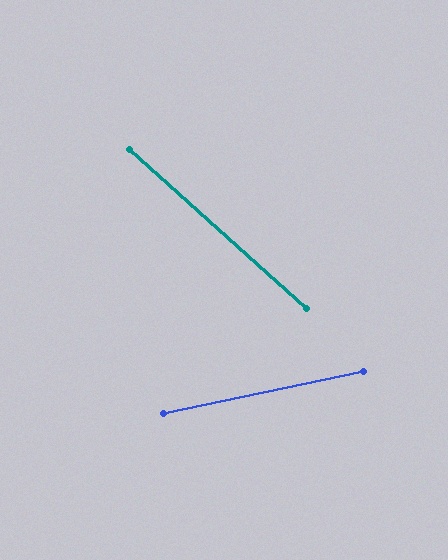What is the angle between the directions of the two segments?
Approximately 54 degrees.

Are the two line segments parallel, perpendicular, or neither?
Neither parallel nor perpendicular — they differ by about 54°.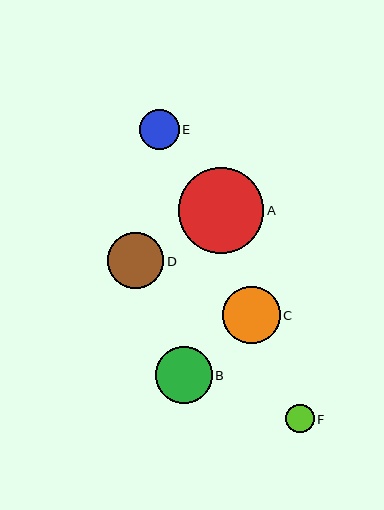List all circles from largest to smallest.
From largest to smallest: A, C, B, D, E, F.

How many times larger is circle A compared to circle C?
Circle A is approximately 1.5 times the size of circle C.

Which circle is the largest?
Circle A is the largest with a size of approximately 86 pixels.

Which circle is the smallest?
Circle F is the smallest with a size of approximately 28 pixels.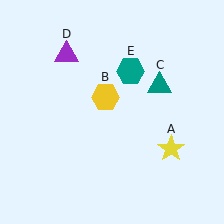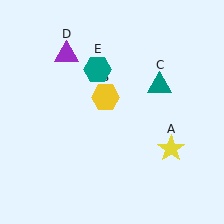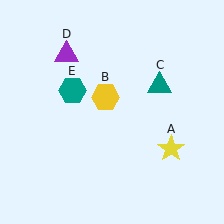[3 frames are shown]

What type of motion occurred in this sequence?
The teal hexagon (object E) rotated counterclockwise around the center of the scene.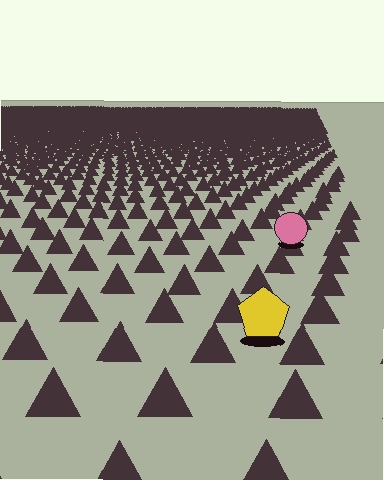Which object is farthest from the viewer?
The pink circle is farthest from the viewer. It appears smaller and the ground texture around it is denser.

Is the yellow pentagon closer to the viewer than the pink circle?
Yes. The yellow pentagon is closer — you can tell from the texture gradient: the ground texture is coarser near it.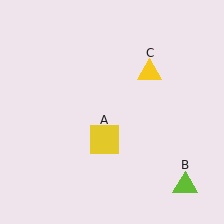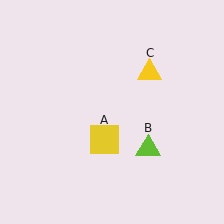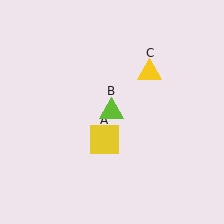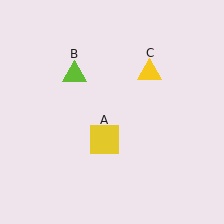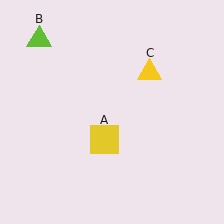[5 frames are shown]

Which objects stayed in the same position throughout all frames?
Yellow square (object A) and yellow triangle (object C) remained stationary.